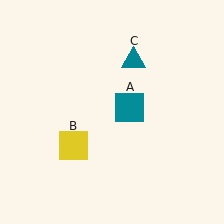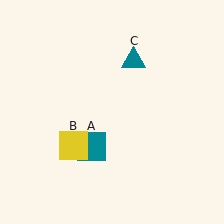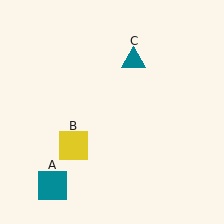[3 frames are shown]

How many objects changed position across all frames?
1 object changed position: teal square (object A).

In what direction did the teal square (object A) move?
The teal square (object A) moved down and to the left.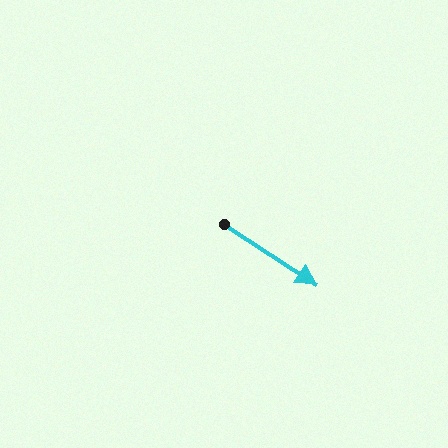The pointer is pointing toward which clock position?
Roughly 4 o'clock.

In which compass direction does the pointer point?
Southeast.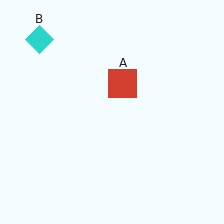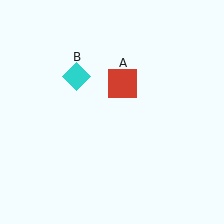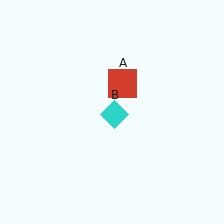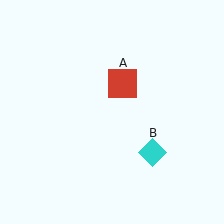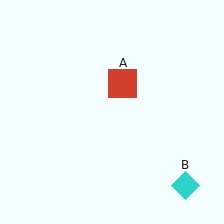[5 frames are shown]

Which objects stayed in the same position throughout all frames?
Red square (object A) remained stationary.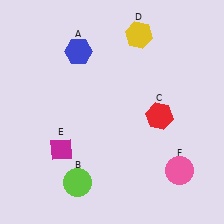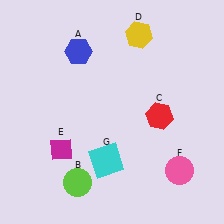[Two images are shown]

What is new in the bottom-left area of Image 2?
A cyan square (G) was added in the bottom-left area of Image 2.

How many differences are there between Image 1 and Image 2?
There is 1 difference between the two images.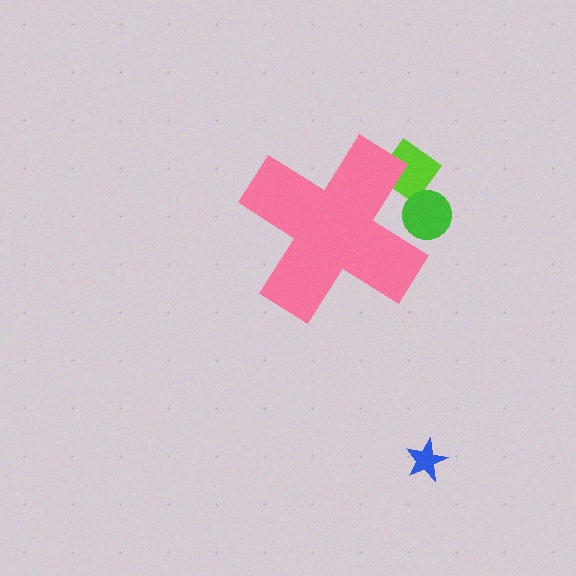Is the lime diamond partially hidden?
Yes, the lime diamond is partially hidden behind the pink cross.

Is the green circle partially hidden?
Yes, the green circle is partially hidden behind the pink cross.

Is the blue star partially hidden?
No, the blue star is fully visible.